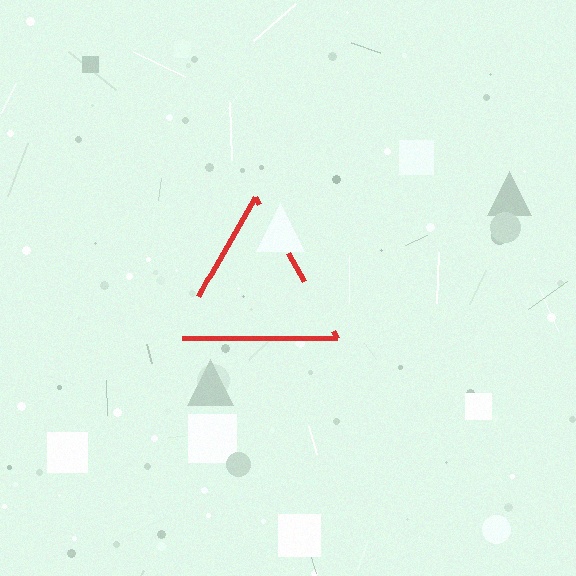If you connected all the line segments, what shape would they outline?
They would outline a triangle.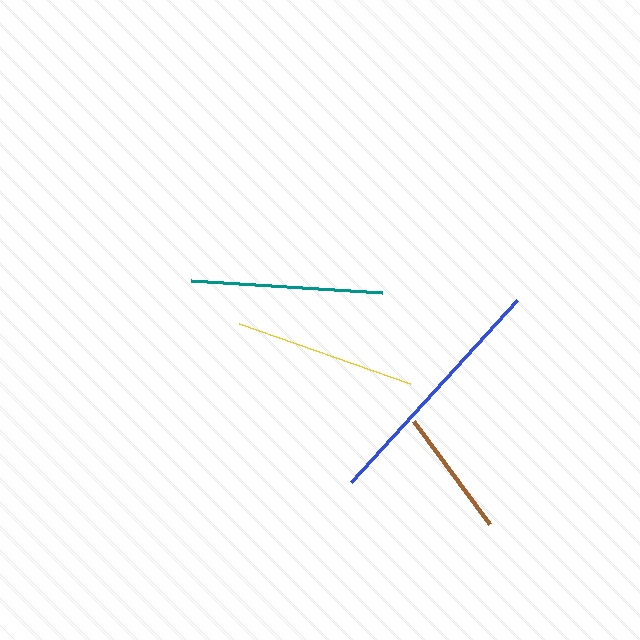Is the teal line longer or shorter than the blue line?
The blue line is longer than the teal line.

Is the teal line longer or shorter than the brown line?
The teal line is longer than the brown line.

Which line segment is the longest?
The blue line is the longest at approximately 247 pixels.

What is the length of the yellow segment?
The yellow segment is approximately 181 pixels long.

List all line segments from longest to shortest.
From longest to shortest: blue, teal, yellow, brown.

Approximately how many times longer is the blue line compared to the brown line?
The blue line is approximately 1.9 times the length of the brown line.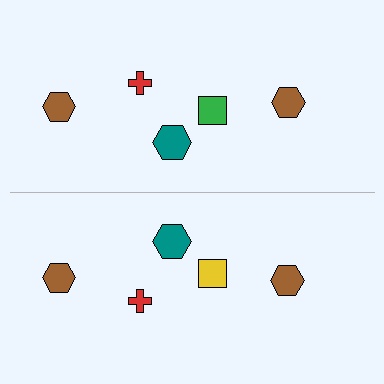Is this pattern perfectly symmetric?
No, the pattern is not perfectly symmetric. The yellow square on the bottom side breaks the symmetry — its mirror counterpart is green.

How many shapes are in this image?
There are 10 shapes in this image.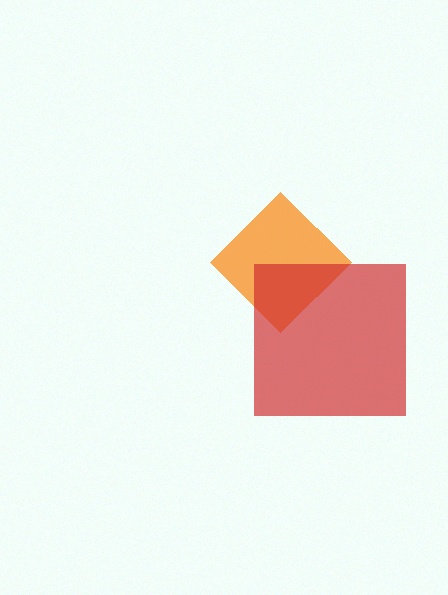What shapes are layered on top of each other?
The layered shapes are: an orange diamond, a red square.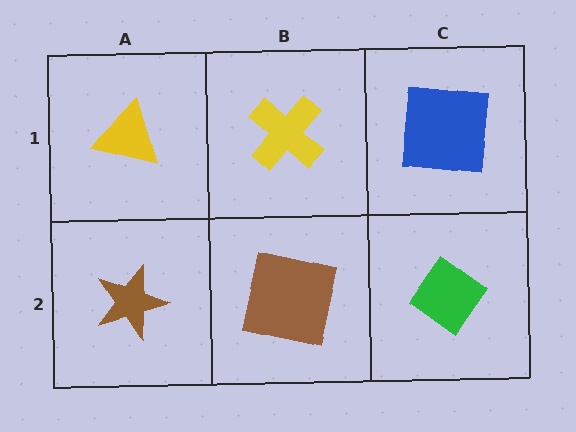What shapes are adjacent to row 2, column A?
A yellow triangle (row 1, column A), a brown square (row 2, column B).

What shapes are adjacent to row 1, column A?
A brown star (row 2, column A), a yellow cross (row 1, column B).